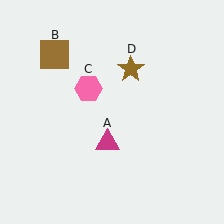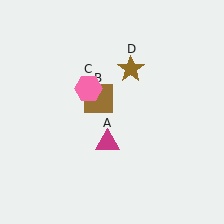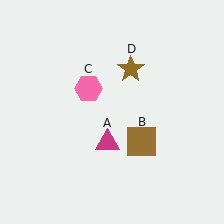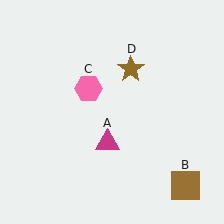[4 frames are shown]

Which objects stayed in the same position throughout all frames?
Magenta triangle (object A) and pink hexagon (object C) and brown star (object D) remained stationary.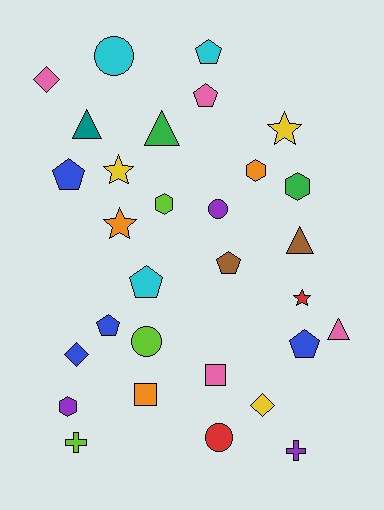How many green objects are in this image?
There are 2 green objects.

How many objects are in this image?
There are 30 objects.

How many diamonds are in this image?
There are 3 diamonds.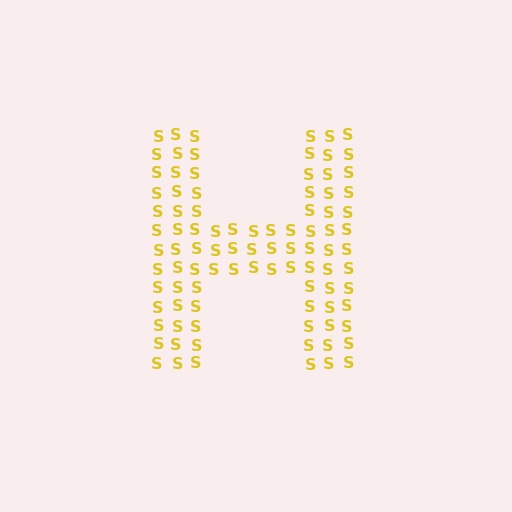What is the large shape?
The large shape is the letter H.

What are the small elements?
The small elements are letter S's.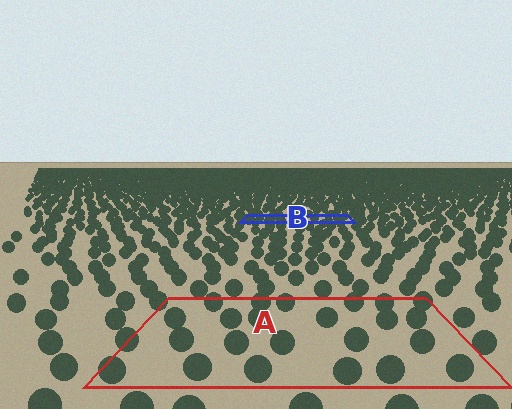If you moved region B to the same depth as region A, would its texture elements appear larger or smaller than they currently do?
They would appear larger. At a closer depth, the same texture elements are projected at a bigger on-screen size.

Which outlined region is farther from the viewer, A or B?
Region B is farther from the viewer — the texture elements inside it appear smaller and more densely packed.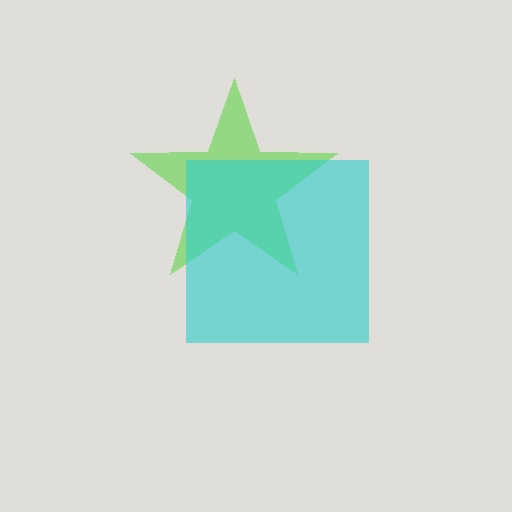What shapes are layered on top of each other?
The layered shapes are: a lime star, a cyan square.